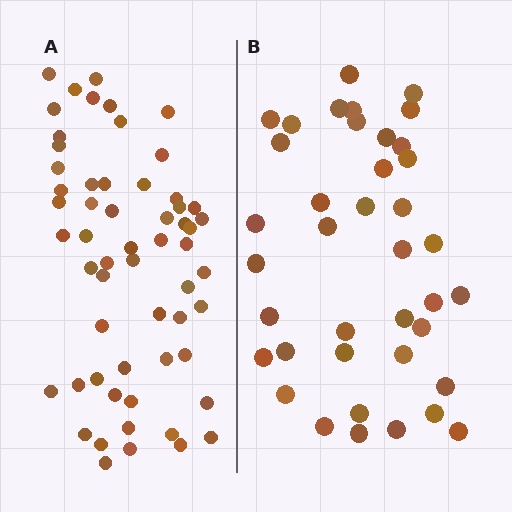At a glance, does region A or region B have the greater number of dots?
Region A (the left region) has more dots.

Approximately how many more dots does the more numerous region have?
Region A has approximately 20 more dots than region B.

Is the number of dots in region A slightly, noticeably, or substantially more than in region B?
Region A has substantially more. The ratio is roughly 1.5 to 1.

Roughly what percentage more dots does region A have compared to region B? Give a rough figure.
About 50% more.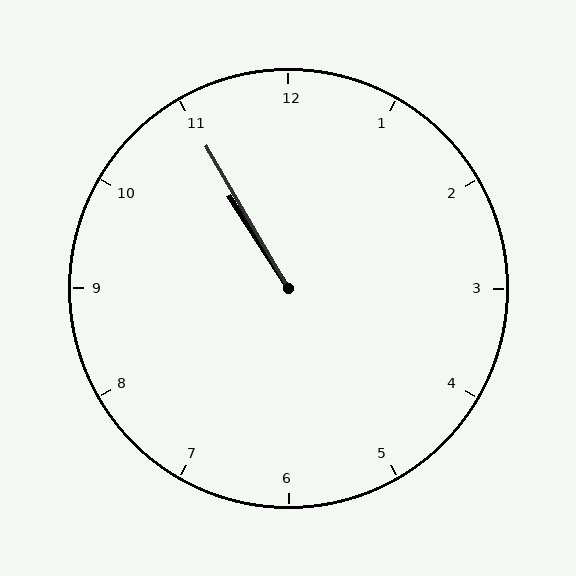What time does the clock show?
10:55.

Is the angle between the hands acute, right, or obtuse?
It is acute.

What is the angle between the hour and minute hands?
Approximately 2 degrees.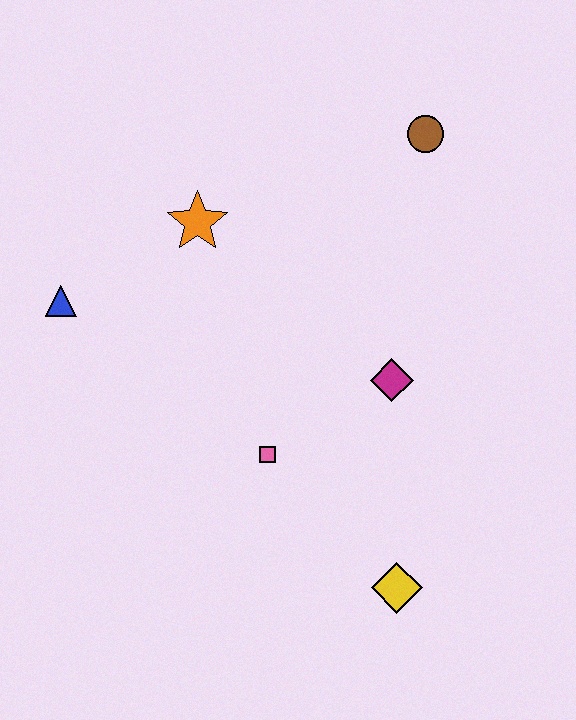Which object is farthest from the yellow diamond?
The brown circle is farthest from the yellow diamond.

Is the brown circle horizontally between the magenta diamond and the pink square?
No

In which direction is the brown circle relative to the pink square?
The brown circle is above the pink square.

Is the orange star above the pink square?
Yes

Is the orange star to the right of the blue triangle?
Yes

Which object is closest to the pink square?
The magenta diamond is closest to the pink square.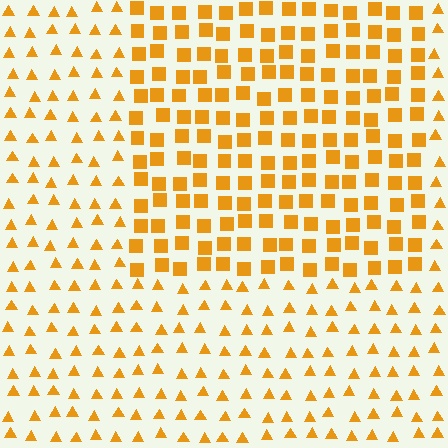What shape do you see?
I see a rectangle.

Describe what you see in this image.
The image is filled with small orange elements arranged in a uniform grid. A rectangle-shaped region contains squares, while the surrounding area contains triangles. The boundary is defined purely by the change in element shape.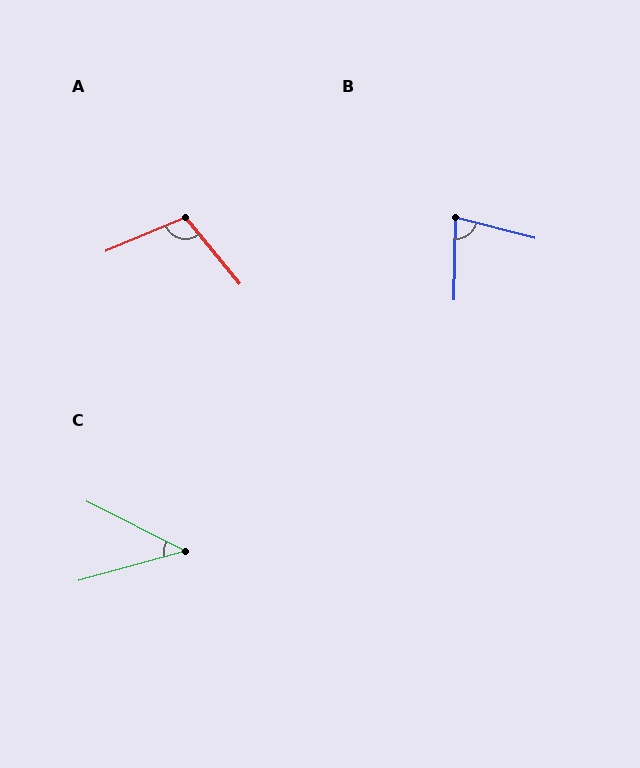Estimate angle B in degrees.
Approximately 76 degrees.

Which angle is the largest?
A, at approximately 107 degrees.